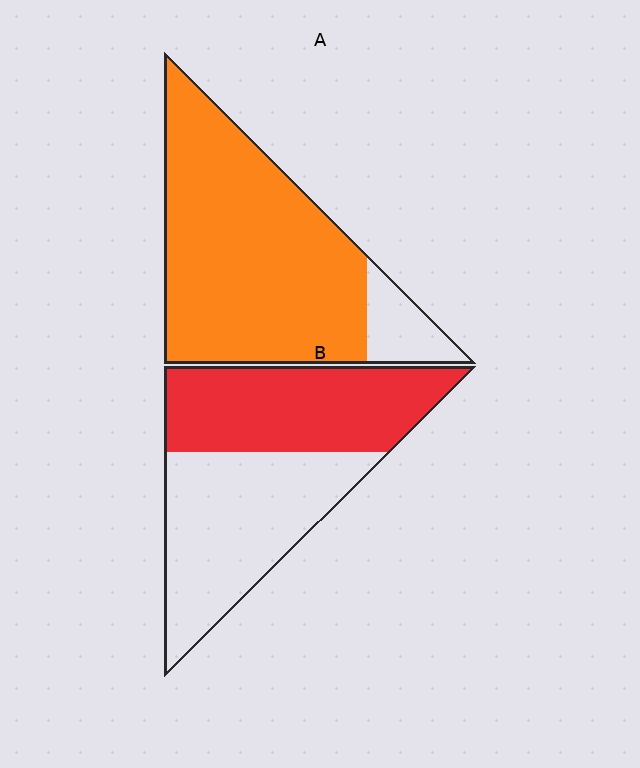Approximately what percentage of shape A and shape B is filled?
A is approximately 90% and B is approximately 50%.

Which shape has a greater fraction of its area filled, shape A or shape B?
Shape A.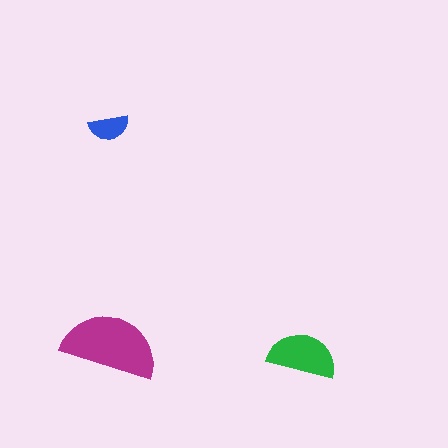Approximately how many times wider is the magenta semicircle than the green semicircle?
About 1.5 times wider.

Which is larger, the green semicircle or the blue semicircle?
The green one.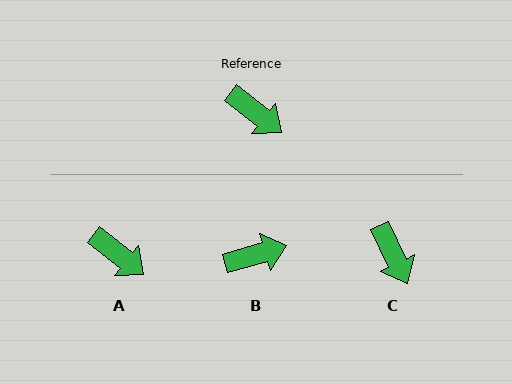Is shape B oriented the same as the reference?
No, it is off by about 55 degrees.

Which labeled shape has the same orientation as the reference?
A.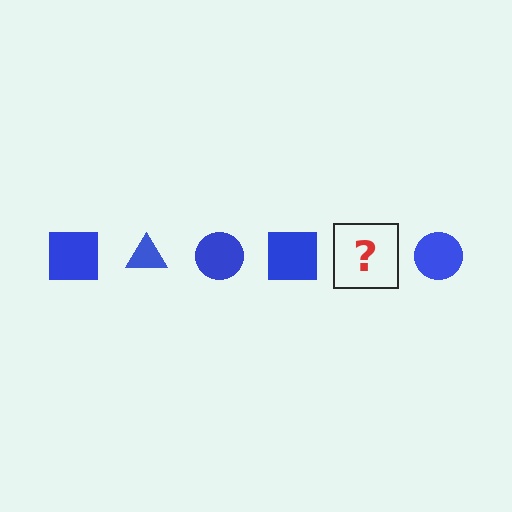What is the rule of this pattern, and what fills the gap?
The rule is that the pattern cycles through square, triangle, circle shapes in blue. The gap should be filled with a blue triangle.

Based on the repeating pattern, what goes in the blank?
The blank should be a blue triangle.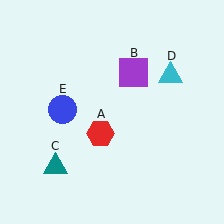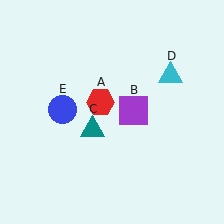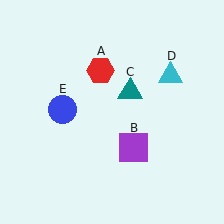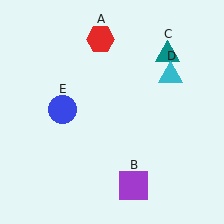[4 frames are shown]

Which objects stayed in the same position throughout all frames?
Cyan triangle (object D) and blue circle (object E) remained stationary.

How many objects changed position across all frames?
3 objects changed position: red hexagon (object A), purple square (object B), teal triangle (object C).